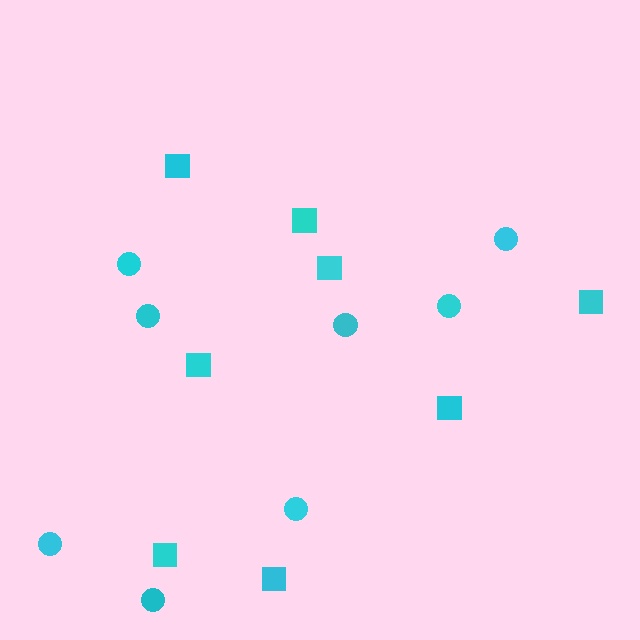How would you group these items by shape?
There are 2 groups: one group of circles (8) and one group of squares (8).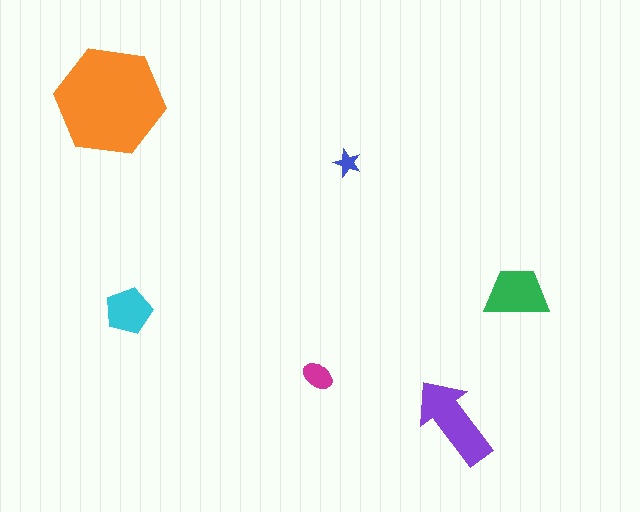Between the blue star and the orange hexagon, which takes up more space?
The orange hexagon.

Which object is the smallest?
The blue star.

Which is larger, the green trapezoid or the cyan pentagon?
The green trapezoid.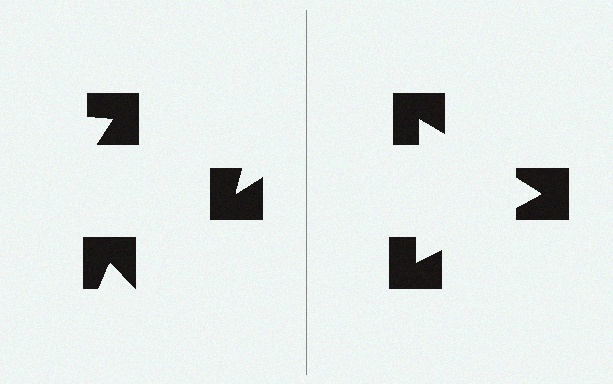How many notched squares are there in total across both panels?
6 — 3 on each side.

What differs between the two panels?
The notched squares are positioned identically on both sides; only the wedge orientations differ. On the right they align to a triangle; on the left they are misaligned.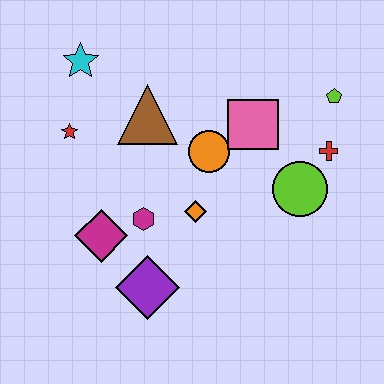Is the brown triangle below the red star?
No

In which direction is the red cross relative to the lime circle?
The red cross is above the lime circle.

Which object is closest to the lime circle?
The red cross is closest to the lime circle.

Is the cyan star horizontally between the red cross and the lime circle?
No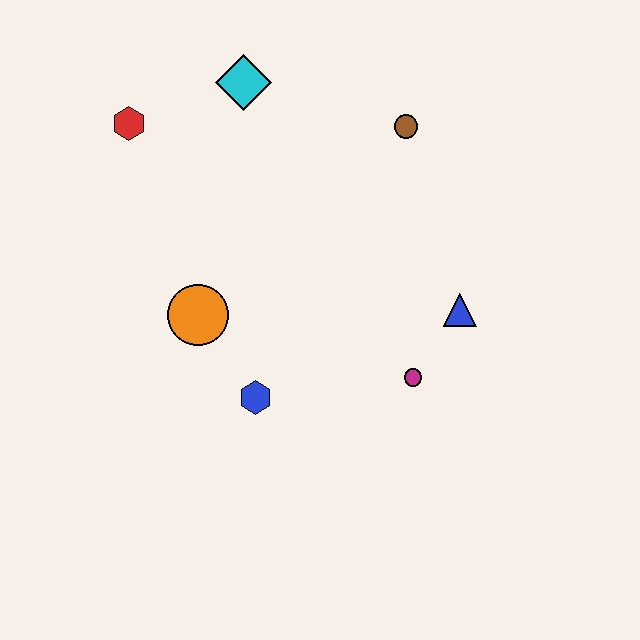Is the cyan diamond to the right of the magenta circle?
No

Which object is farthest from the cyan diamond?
The magenta circle is farthest from the cyan diamond.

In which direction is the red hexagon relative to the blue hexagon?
The red hexagon is above the blue hexagon.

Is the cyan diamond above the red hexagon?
Yes